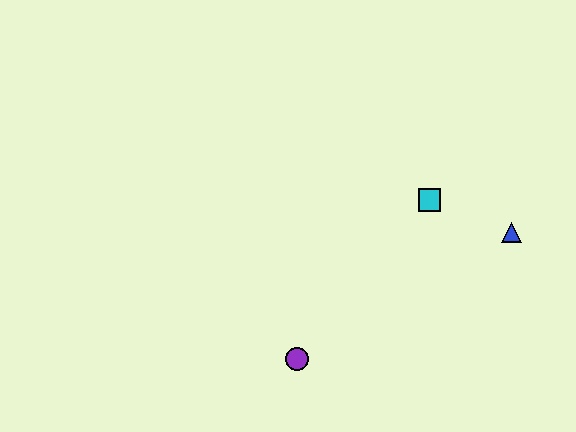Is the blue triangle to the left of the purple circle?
No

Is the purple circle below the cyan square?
Yes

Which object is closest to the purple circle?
The cyan square is closest to the purple circle.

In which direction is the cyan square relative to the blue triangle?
The cyan square is to the left of the blue triangle.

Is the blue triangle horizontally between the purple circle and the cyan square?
No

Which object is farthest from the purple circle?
The blue triangle is farthest from the purple circle.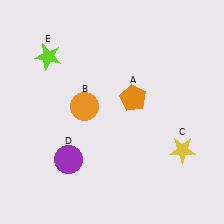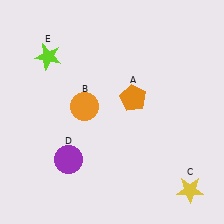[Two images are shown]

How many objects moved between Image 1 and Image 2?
1 object moved between the two images.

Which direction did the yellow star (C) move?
The yellow star (C) moved down.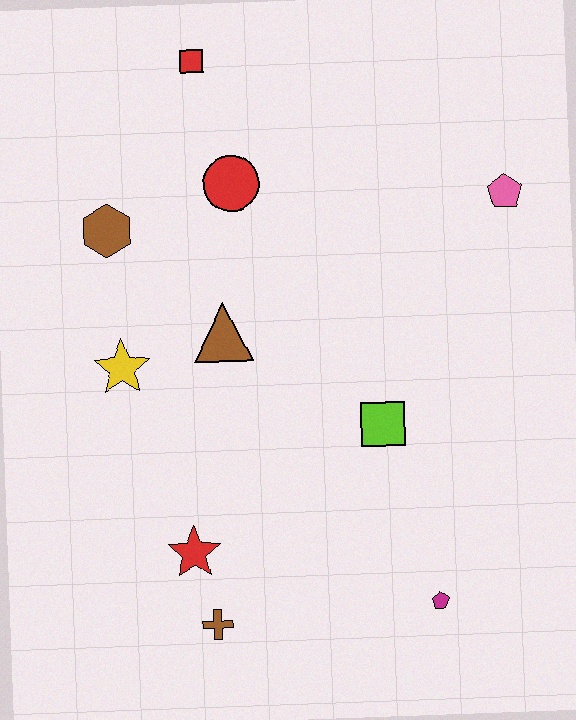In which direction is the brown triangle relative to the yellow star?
The brown triangle is to the right of the yellow star.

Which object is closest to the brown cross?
The red star is closest to the brown cross.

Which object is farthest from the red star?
The red square is farthest from the red star.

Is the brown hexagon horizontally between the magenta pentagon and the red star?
No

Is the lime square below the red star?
No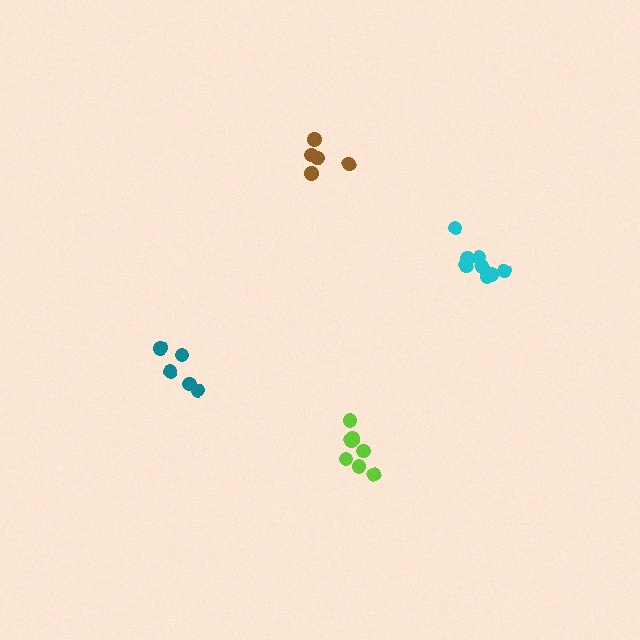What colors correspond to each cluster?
The clusters are colored: brown, lime, cyan, teal.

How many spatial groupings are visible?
There are 4 spatial groupings.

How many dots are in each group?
Group 1: 5 dots, Group 2: 7 dots, Group 3: 8 dots, Group 4: 5 dots (25 total).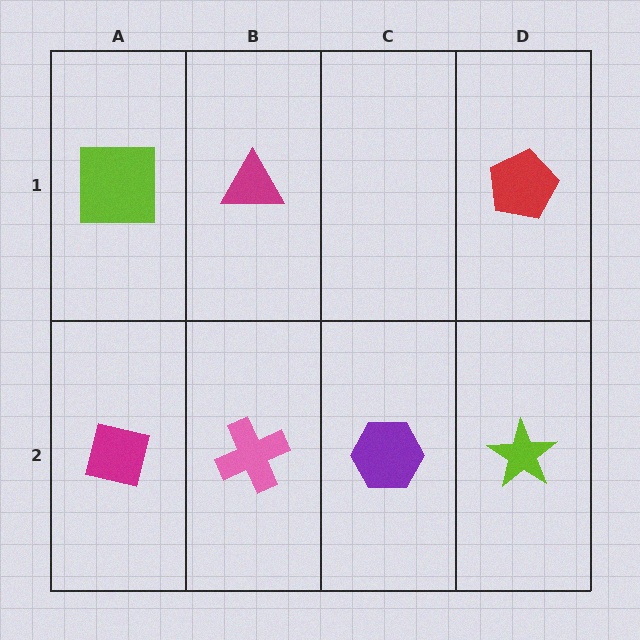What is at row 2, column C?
A purple hexagon.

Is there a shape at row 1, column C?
No, that cell is empty.